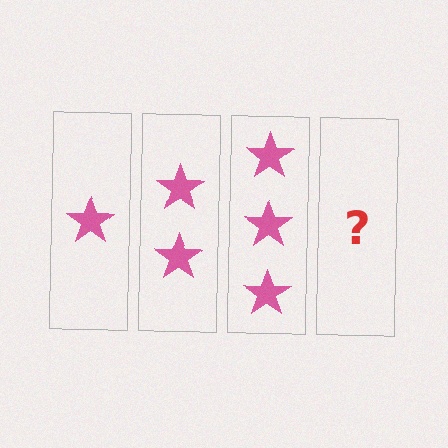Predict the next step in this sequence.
The next step is 4 stars.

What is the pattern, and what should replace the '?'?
The pattern is that each step adds one more star. The '?' should be 4 stars.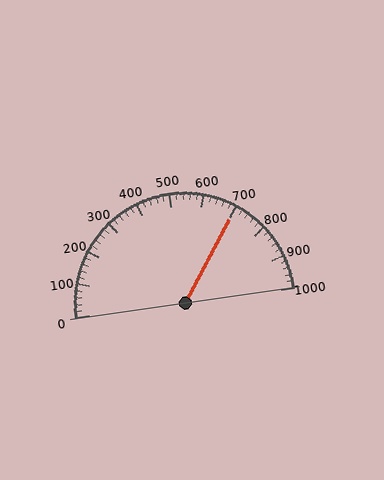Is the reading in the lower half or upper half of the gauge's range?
The reading is in the upper half of the range (0 to 1000).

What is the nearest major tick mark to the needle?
The nearest major tick mark is 700.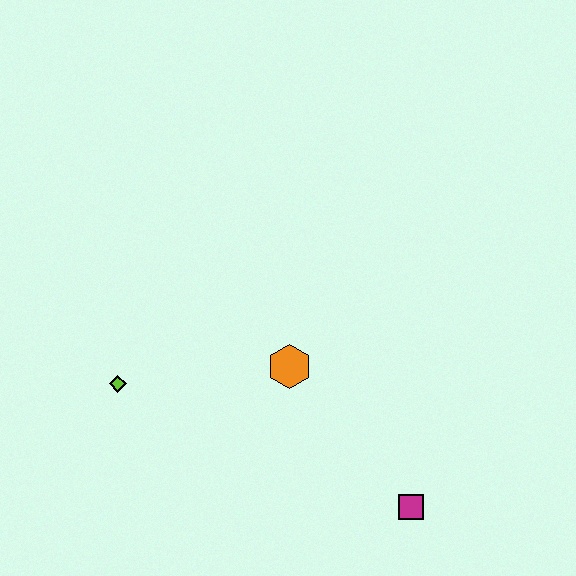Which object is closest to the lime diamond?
The orange hexagon is closest to the lime diamond.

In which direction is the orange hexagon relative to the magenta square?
The orange hexagon is above the magenta square.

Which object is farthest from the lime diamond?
The magenta square is farthest from the lime diamond.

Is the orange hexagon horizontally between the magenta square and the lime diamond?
Yes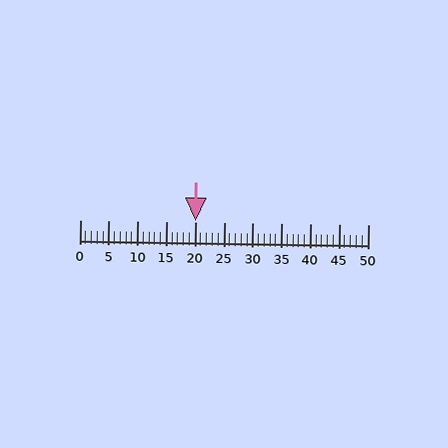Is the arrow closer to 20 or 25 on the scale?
The arrow is closer to 20.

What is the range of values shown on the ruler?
The ruler shows values from 0 to 50.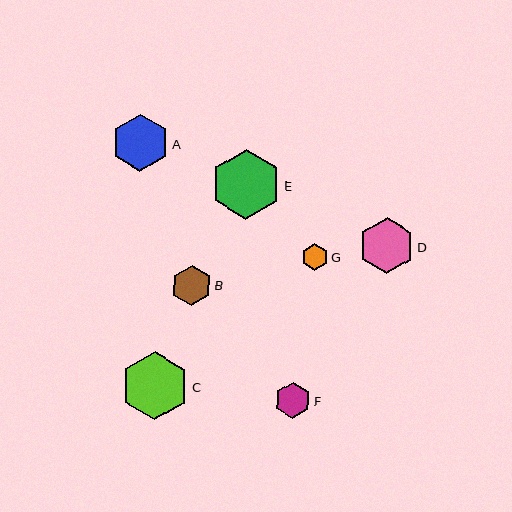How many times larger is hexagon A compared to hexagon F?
Hexagon A is approximately 1.6 times the size of hexagon F.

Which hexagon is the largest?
Hexagon E is the largest with a size of approximately 69 pixels.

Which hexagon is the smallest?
Hexagon G is the smallest with a size of approximately 27 pixels.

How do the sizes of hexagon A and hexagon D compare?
Hexagon A and hexagon D are approximately the same size.